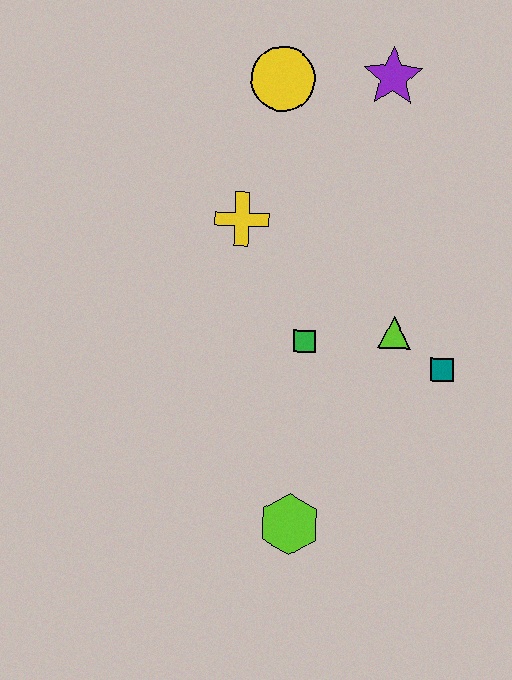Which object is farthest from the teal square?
The yellow circle is farthest from the teal square.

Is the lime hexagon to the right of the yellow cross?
Yes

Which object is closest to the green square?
The lime triangle is closest to the green square.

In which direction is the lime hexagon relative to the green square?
The lime hexagon is below the green square.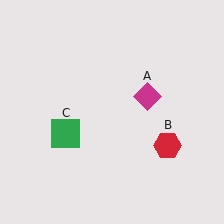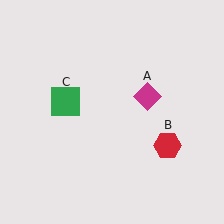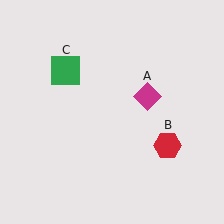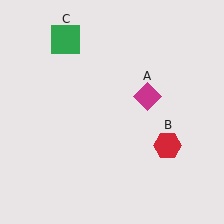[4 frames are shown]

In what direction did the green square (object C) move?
The green square (object C) moved up.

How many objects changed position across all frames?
1 object changed position: green square (object C).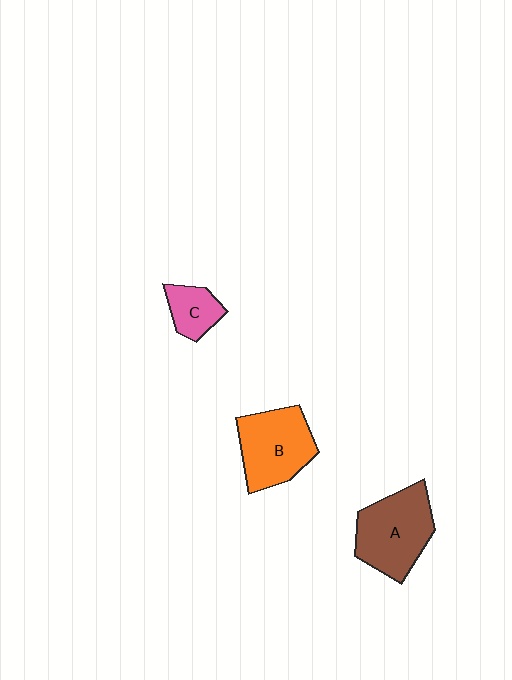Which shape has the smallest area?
Shape C (pink).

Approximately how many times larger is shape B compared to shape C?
Approximately 2.2 times.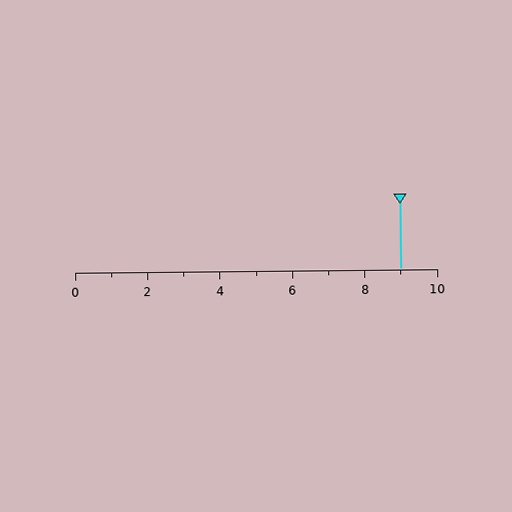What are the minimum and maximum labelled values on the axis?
The axis runs from 0 to 10.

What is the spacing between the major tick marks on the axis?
The major ticks are spaced 2 apart.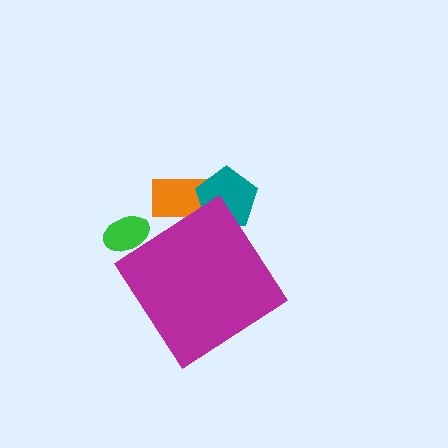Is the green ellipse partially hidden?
Yes, the green ellipse is partially hidden behind the magenta diamond.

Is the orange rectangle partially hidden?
Yes, the orange rectangle is partially hidden behind the magenta diamond.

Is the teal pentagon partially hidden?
Yes, the teal pentagon is partially hidden behind the magenta diamond.